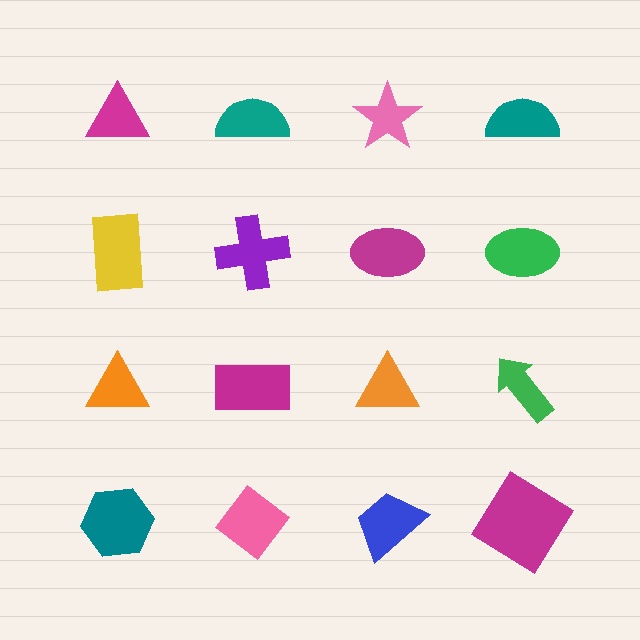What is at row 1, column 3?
A pink star.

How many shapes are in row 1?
4 shapes.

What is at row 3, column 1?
An orange triangle.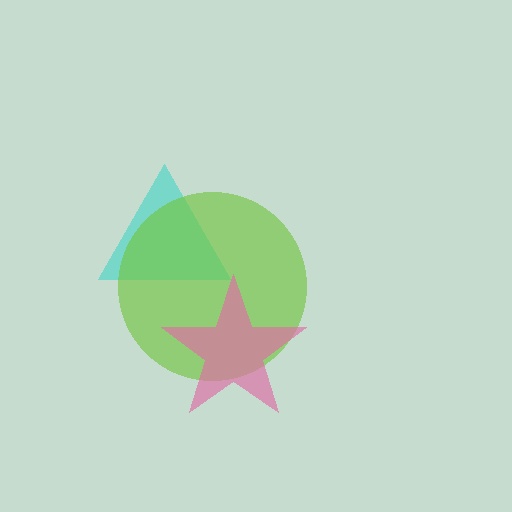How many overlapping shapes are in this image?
There are 3 overlapping shapes in the image.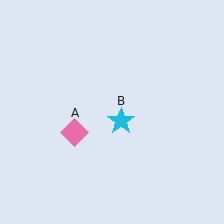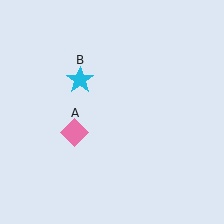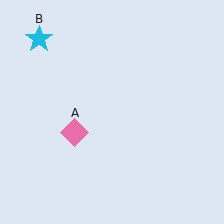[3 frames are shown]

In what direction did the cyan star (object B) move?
The cyan star (object B) moved up and to the left.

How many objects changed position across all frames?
1 object changed position: cyan star (object B).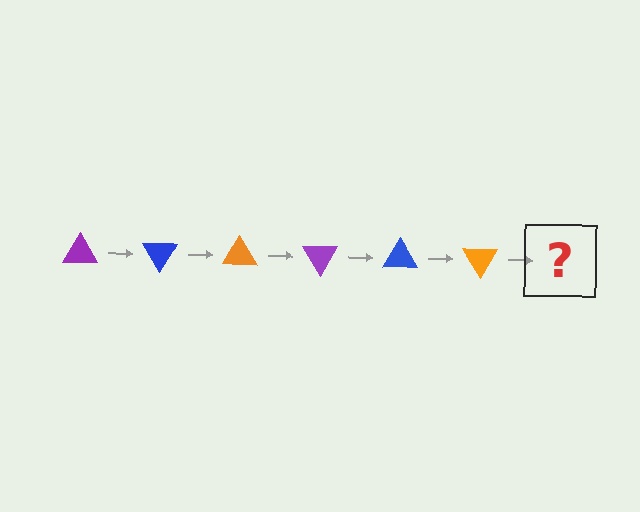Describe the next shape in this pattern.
It should be a purple triangle, rotated 360 degrees from the start.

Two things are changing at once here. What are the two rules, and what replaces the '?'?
The two rules are that it rotates 60 degrees each step and the color cycles through purple, blue, and orange. The '?' should be a purple triangle, rotated 360 degrees from the start.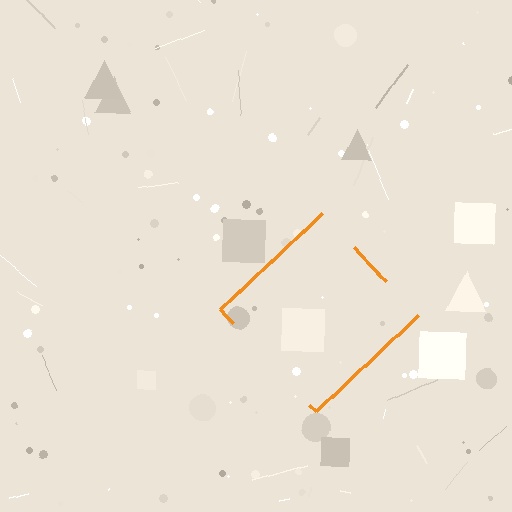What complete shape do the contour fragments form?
The contour fragments form a diamond.